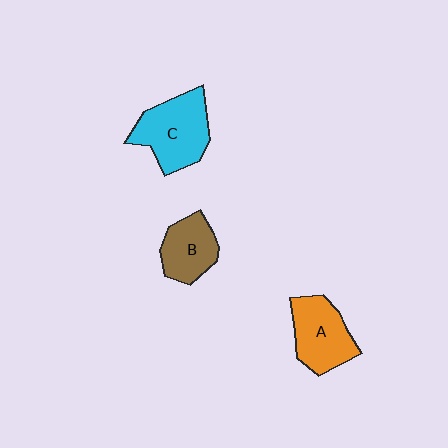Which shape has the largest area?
Shape C (cyan).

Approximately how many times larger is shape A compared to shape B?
Approximately 1.2 times.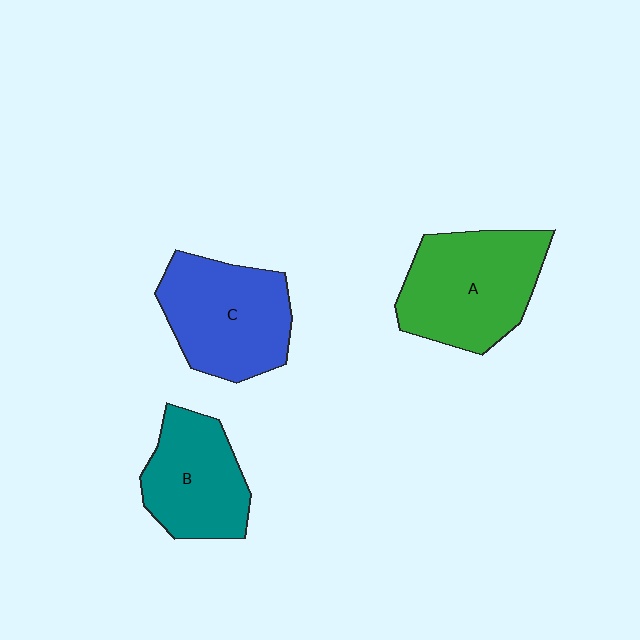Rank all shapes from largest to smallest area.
From largest to smallest: A (green), C (blue), B (teal).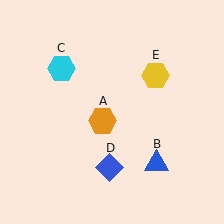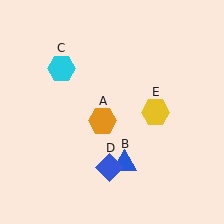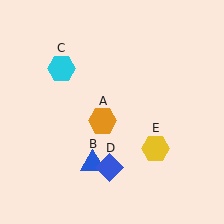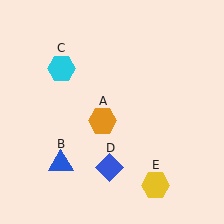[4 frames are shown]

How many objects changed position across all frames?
2 objects changed position: blue triangle (object B), yellow hexagon (object E).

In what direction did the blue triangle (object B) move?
The blue triangle (object B) moved left.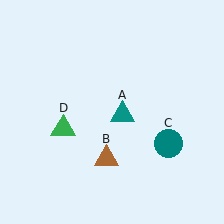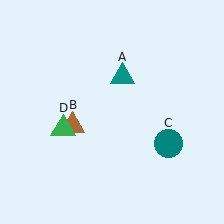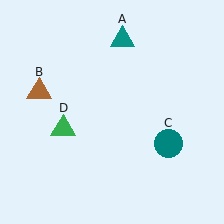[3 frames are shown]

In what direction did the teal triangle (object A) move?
The teal triangle (object A) moved up.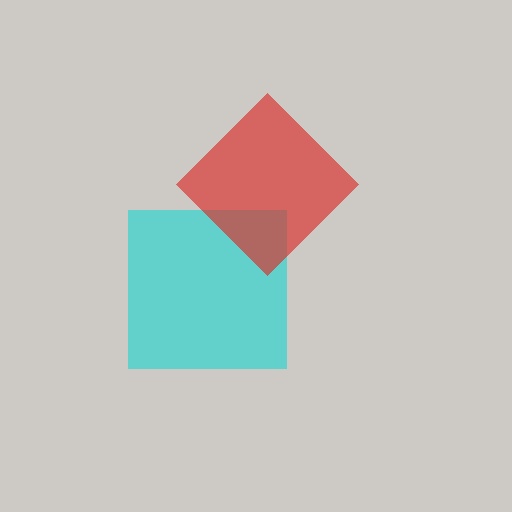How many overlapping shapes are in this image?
There are 2 overlapping shapes in the image.